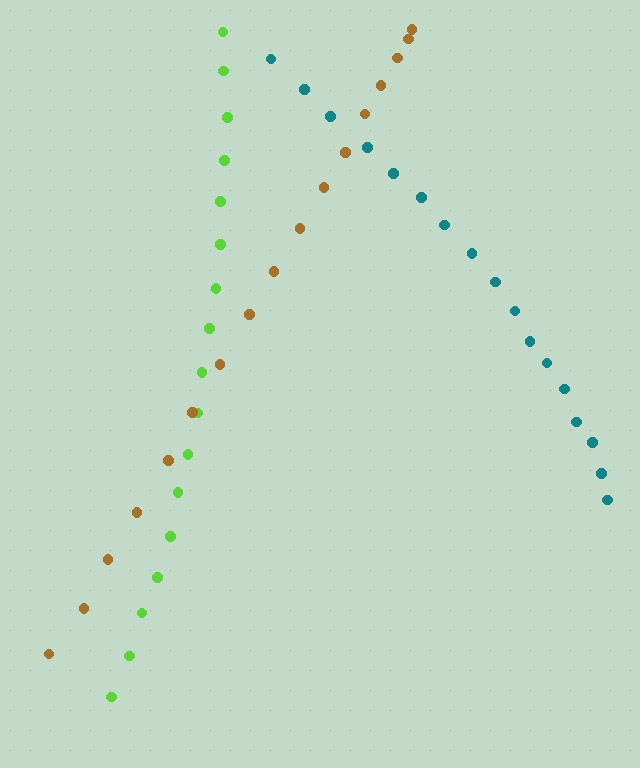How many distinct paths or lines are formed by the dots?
There are 3 distinct paths.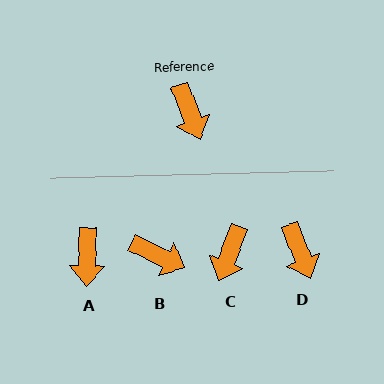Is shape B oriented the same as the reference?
No, it is off by about 43 degrees.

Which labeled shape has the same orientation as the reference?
D.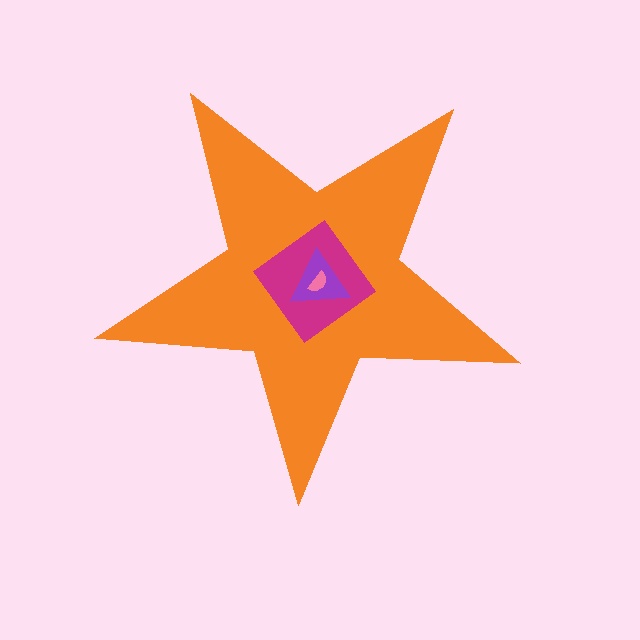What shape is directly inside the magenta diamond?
The purple triangle.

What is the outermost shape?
The orange star.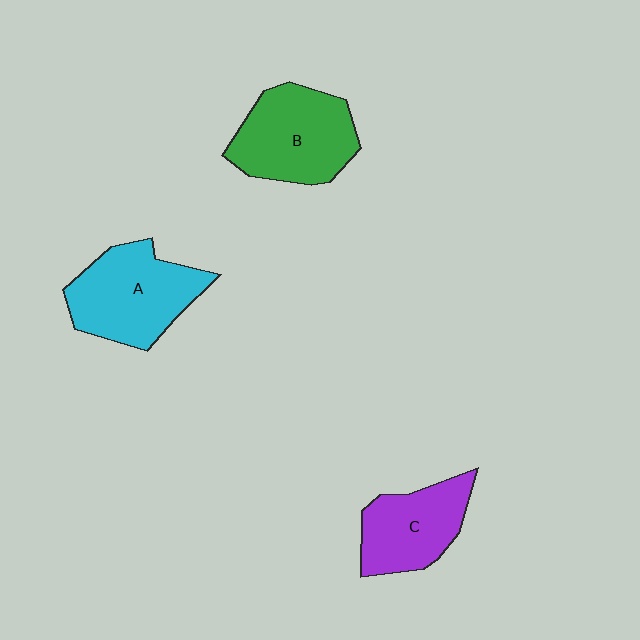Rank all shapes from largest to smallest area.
From largest to smallest: A (cyan), B (green), C (purple).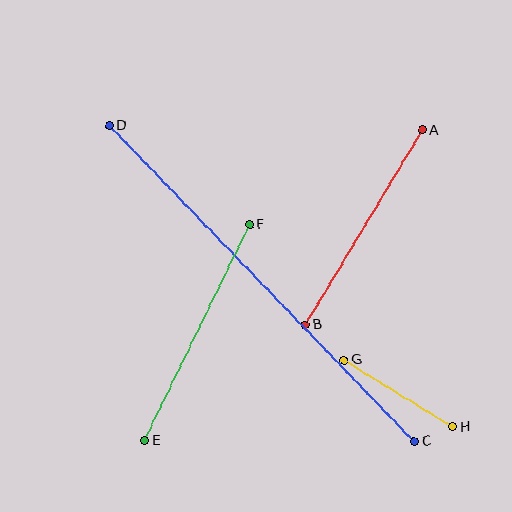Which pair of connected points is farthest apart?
Points C and D are farthest apart.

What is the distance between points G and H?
The distance is approximately 127 pixels.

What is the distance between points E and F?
The distance is approximately 240 pixels.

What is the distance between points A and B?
The distance is approximately 227 pixels.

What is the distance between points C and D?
The distance is approximately 439 pixels.